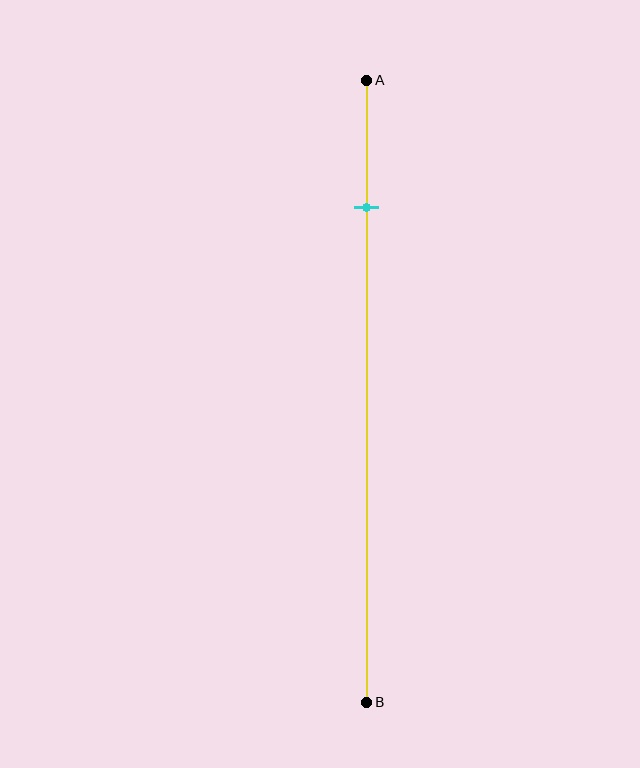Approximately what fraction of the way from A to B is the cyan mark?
The cyan mark is approximately 20% of the way from A to B.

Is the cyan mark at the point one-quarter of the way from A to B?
No, the mark is at about 20% from A, not at the 25% one-quarter point.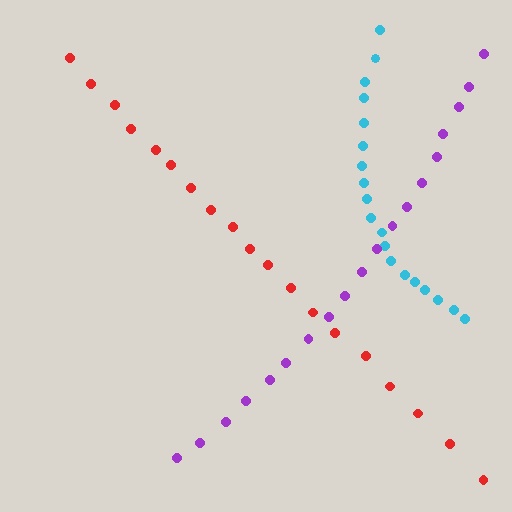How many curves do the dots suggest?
There are 3 distinct paths.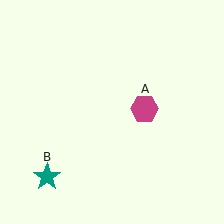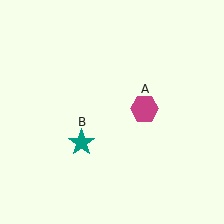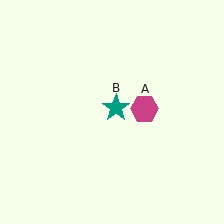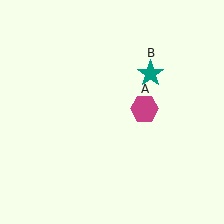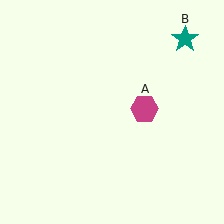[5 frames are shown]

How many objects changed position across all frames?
1 object changed position: teal star (object B).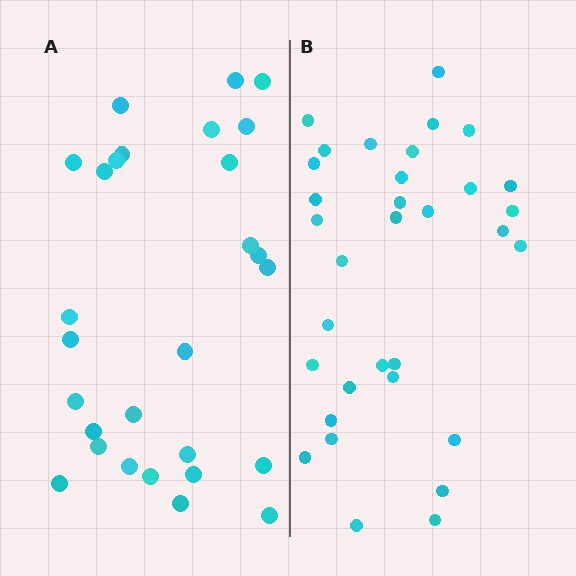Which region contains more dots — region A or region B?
Region B (the right region) has more dots.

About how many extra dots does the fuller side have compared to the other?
Region B has about 5 more dots than region A.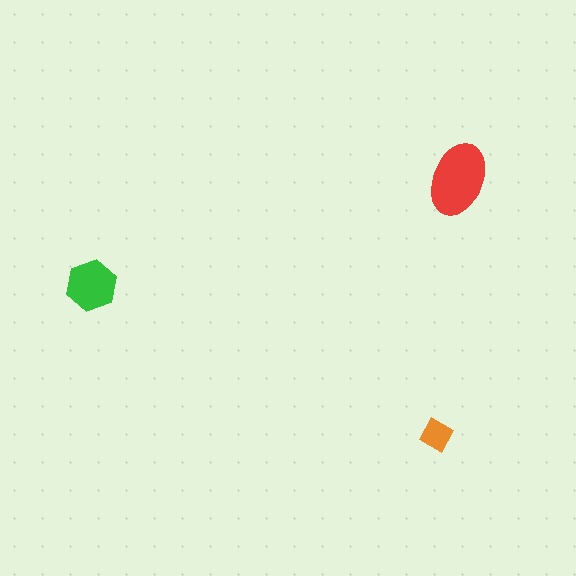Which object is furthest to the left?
The green hexagon is leftmost.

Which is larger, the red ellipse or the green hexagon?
The red ellipse.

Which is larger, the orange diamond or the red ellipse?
The red ellipse.